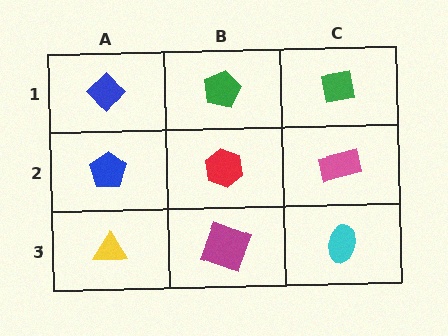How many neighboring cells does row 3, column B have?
3.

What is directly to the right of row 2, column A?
A red hexagon.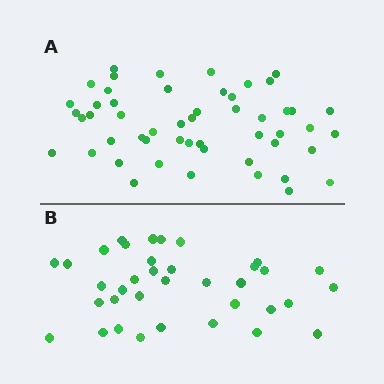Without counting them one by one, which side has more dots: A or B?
Region A (the top region) has more dots.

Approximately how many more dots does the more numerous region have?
Region A has approximately 15 more dots than region B.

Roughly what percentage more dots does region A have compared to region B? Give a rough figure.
About 45% more.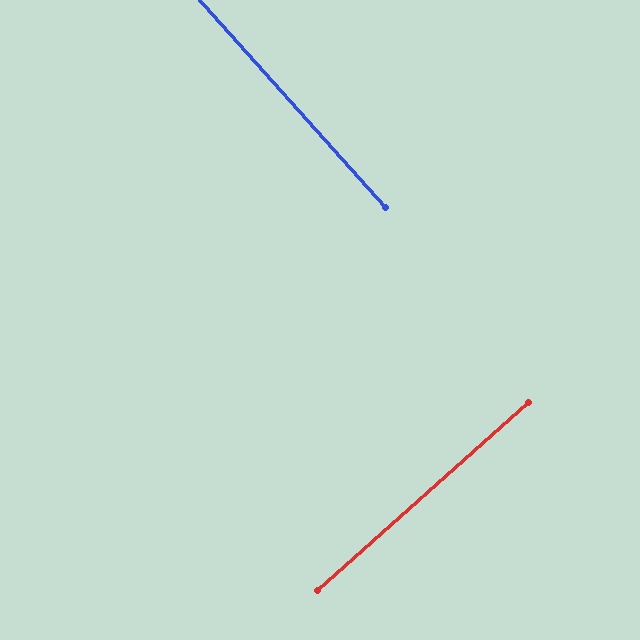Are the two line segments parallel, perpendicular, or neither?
Perpendicular — they meet at approximately 90°.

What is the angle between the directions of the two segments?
Approximately 90 degrees.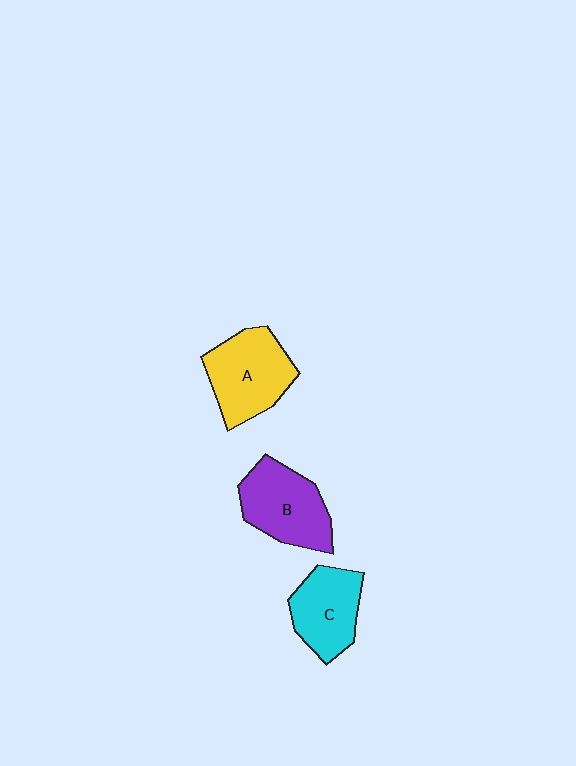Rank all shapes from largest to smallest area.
From largest to smallest: A (yellow), B (purple), C (cyan).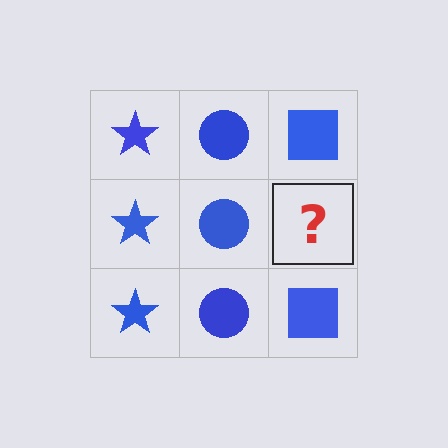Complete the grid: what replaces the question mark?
The question mark should be replaced with a blue square.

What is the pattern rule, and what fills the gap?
The rule is that each column has a consistent shape. The gap should be filled with a blue square.